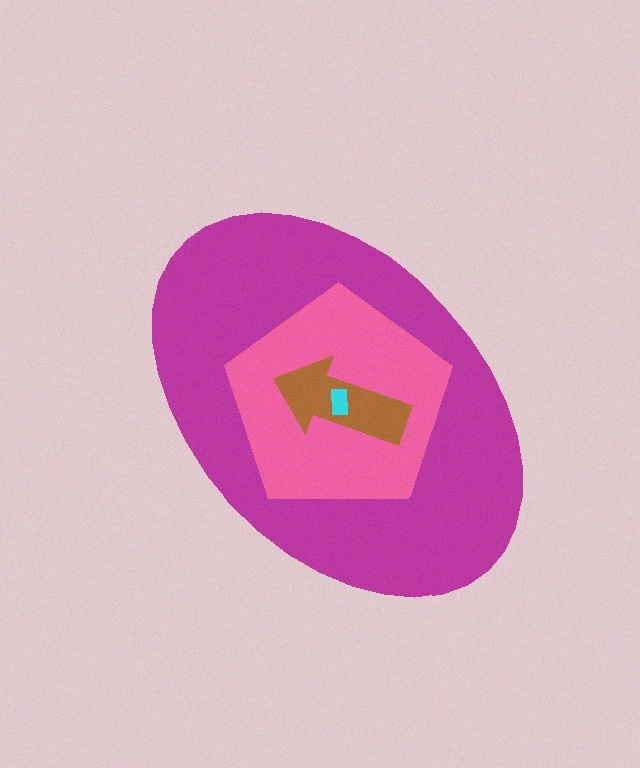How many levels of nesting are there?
4.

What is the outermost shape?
The magenta ellipse.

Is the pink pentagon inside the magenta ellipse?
Yes.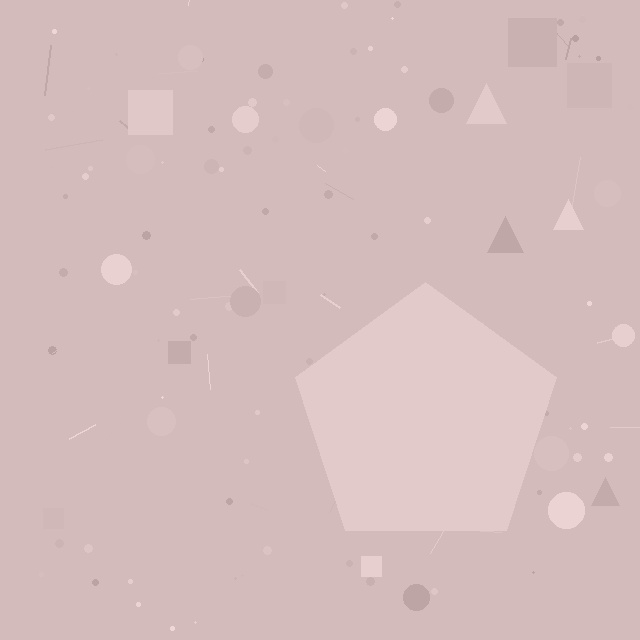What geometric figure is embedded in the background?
A pentagon is embedded in the background.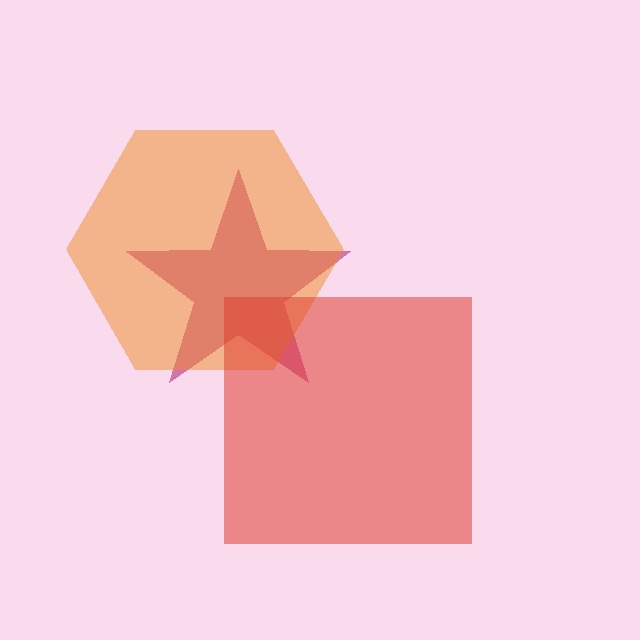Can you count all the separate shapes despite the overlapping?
Yes, there are 3 separate shapes.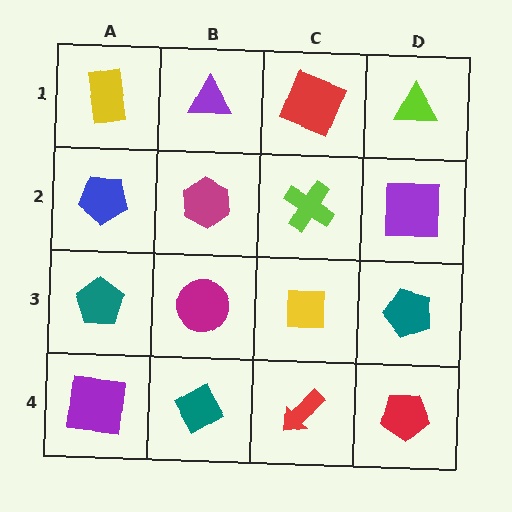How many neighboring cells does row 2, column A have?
3.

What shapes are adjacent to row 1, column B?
A magenta hexagon (row 2, column B), a yellow rectangle (row 1, column A), a red square (row 1, column C).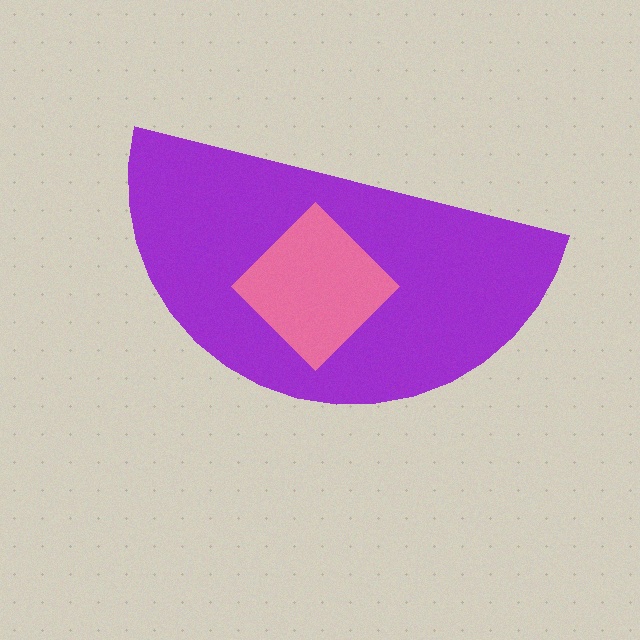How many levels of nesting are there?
2.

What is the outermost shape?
The purple semicircle.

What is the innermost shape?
The pink diamond.